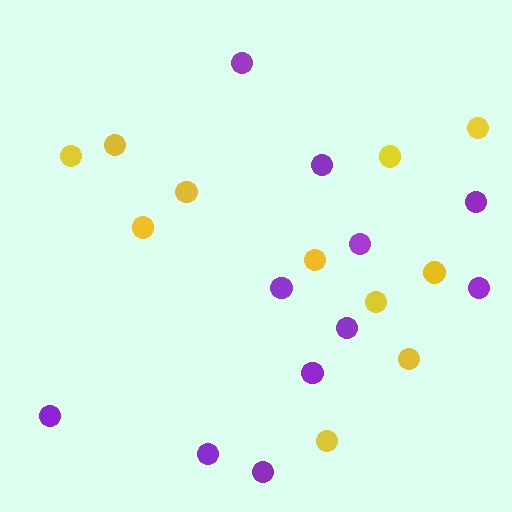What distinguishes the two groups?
There are 2 groups: one group of purple circles (11) and one group of yellow circles (11).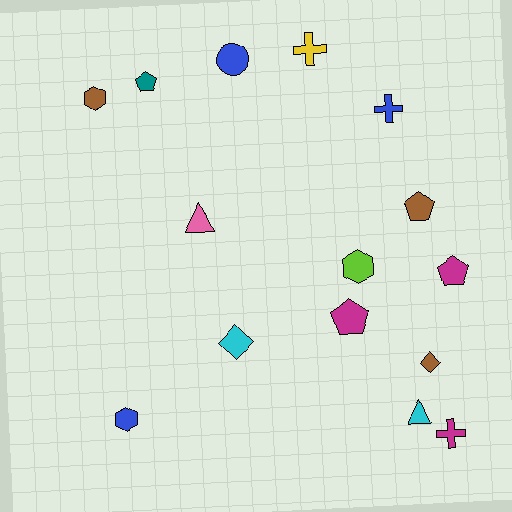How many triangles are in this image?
There are 2 triangles.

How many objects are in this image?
There are 15 objects.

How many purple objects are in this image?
There are no purple objects.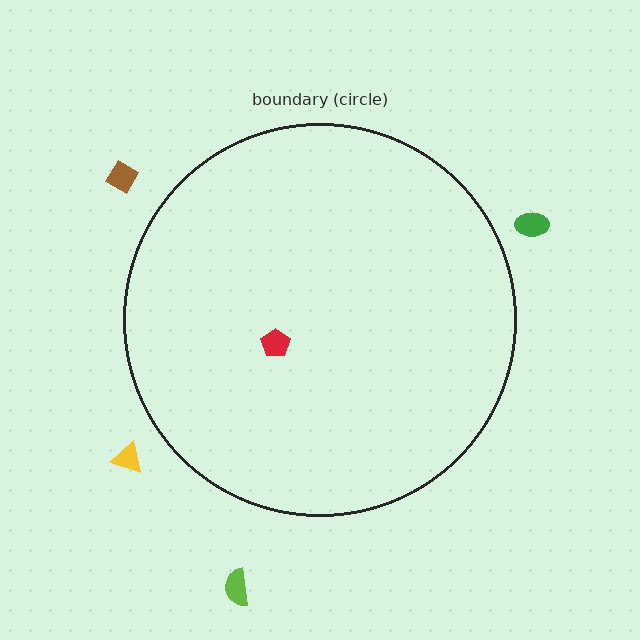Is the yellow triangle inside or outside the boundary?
Outside.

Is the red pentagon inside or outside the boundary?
Inside.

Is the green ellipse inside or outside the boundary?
Outside.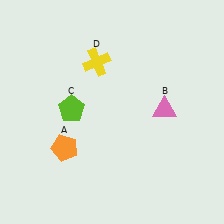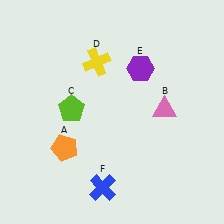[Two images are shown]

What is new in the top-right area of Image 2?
A purple hexagon (E) was added in the top-right area of Image 2.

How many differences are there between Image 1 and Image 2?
There are 2 differences between the two images.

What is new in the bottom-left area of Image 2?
A blue cross (F) was added in the bottom-left area of Image 2.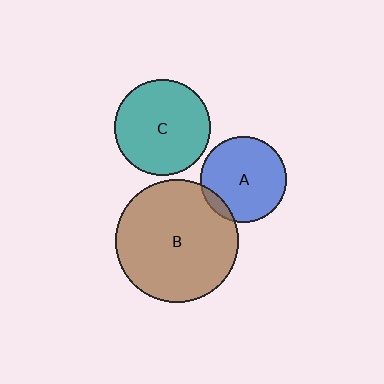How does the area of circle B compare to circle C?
Approximately 1.7 times.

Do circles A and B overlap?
Yes.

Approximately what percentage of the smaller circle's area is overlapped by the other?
Approximately 10%.